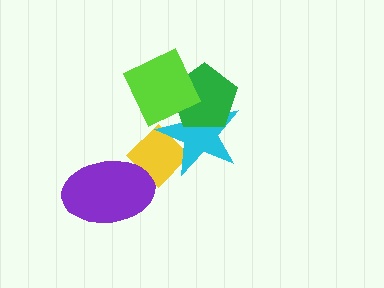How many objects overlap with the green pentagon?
2 objects overlap with the green pentagon.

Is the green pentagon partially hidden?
Yes, it is partially covered by another shape.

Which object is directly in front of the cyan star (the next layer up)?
The green pentagon is directly in front of the cyan star.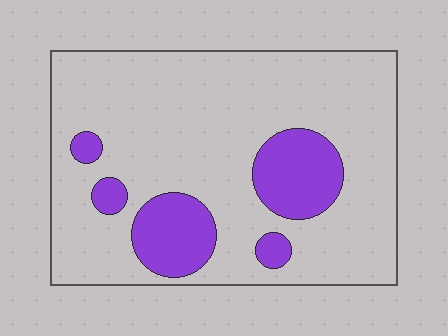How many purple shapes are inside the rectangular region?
5.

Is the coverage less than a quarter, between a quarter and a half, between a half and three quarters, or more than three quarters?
Less than a quarter.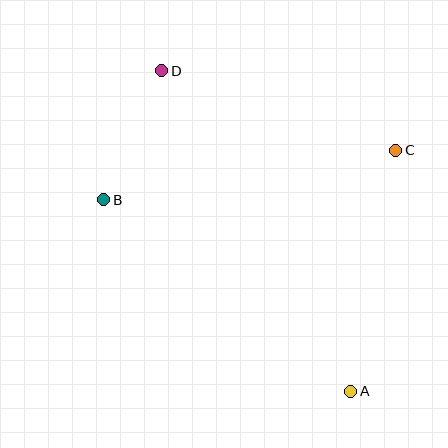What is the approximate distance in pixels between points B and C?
The distance between B and C is approximately 296 pixels.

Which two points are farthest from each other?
Points A and D are farthest from each other.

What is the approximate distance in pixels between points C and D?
The distance between C and D is approximately 247 pixels.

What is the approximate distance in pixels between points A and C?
The distance between A and C is approximately 245 pixels.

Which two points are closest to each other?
Points B and D are closest to each other.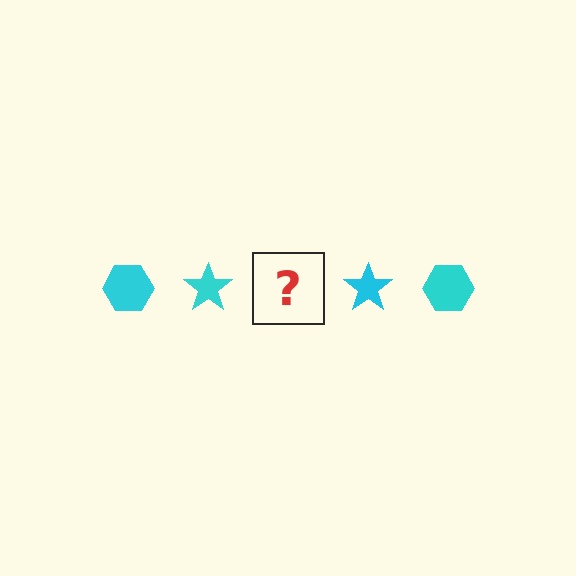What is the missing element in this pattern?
The missing element is a cyan hexagon.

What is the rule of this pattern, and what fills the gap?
The rule is that the pattern cycles through hexagon, star shapes in cyan. The gap should be filled with a cyan hexagon.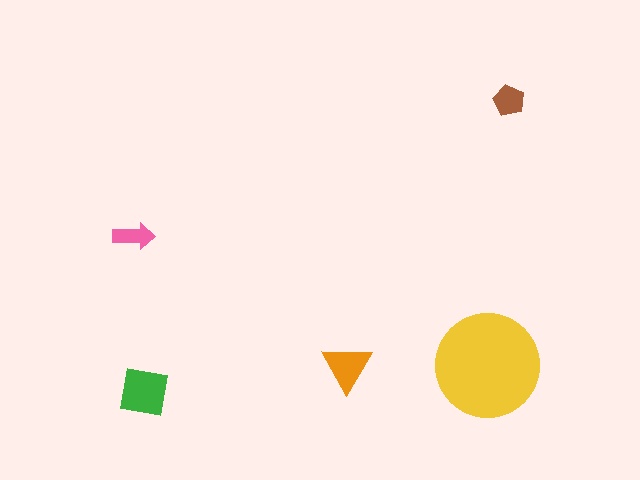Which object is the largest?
The yellow circle.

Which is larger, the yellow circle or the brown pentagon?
The yellow circle.